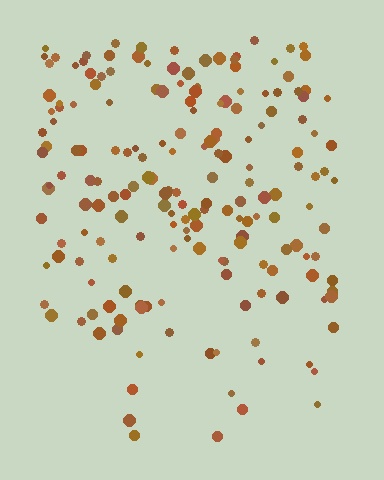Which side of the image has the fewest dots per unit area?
The bottom.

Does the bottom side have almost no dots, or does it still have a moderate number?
Still a moderate number, just noticeably fewer than the top.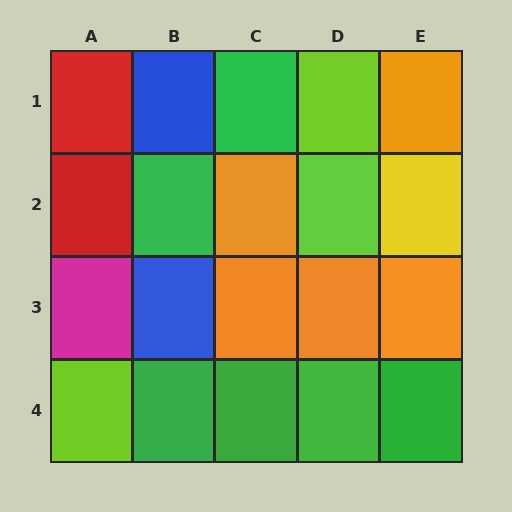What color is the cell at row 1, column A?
Red.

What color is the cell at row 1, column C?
Green.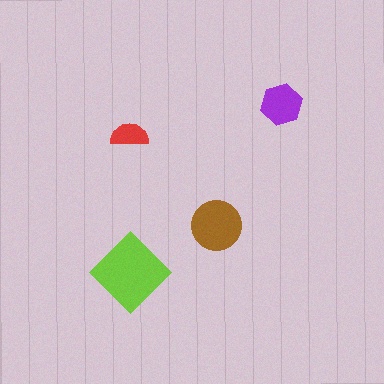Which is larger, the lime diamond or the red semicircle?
The lime diamond.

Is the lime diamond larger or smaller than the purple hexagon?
Larger.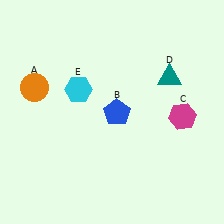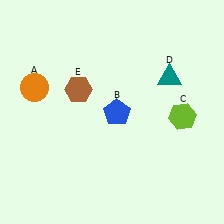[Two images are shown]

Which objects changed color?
C changed from magenta to lime. E changed from cyan to brown.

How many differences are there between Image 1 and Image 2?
There are 2 differences between the two images.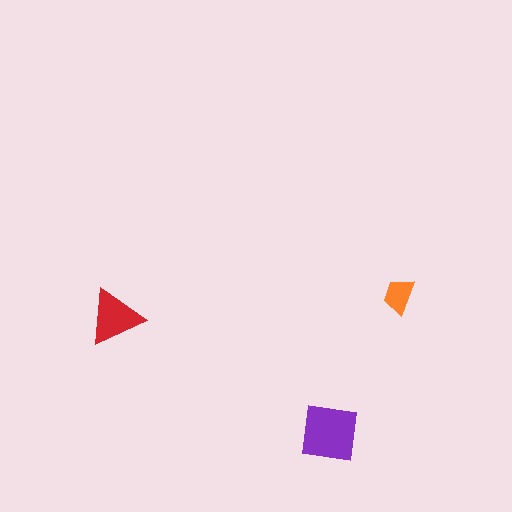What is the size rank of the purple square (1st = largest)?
1st.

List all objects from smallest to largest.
The orange trapezoid, the red triangle, the purple square.